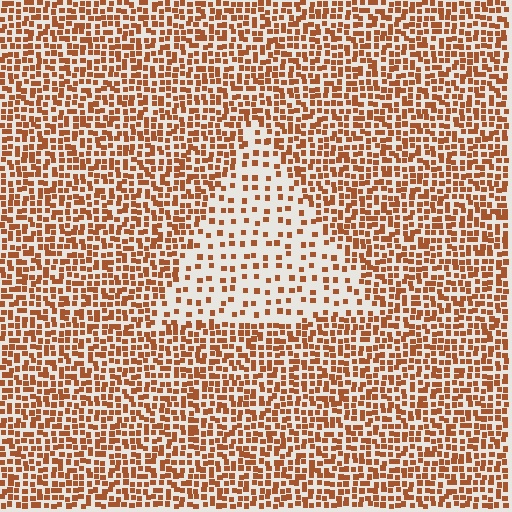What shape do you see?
I see a triangle.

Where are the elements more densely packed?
The elements are more densely packed outside the triangle boundary.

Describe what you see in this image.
The image contains small brown elements arranged at two different densities. A triangle-shaped region is visible where the elements are less densely packed than the surrounding area.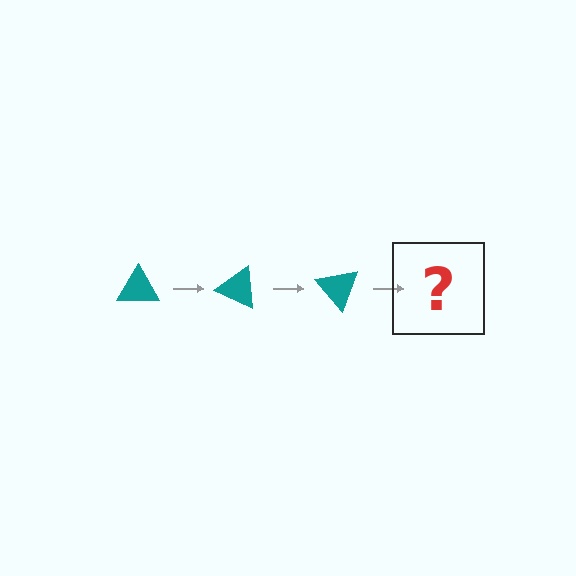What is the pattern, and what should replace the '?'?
The pattern is that the triangle rotates 25 degrees each step. The '?' should be a teal triangle rotated 75 degrees.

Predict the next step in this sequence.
The next step is a teal triangle rotated 75 degrees.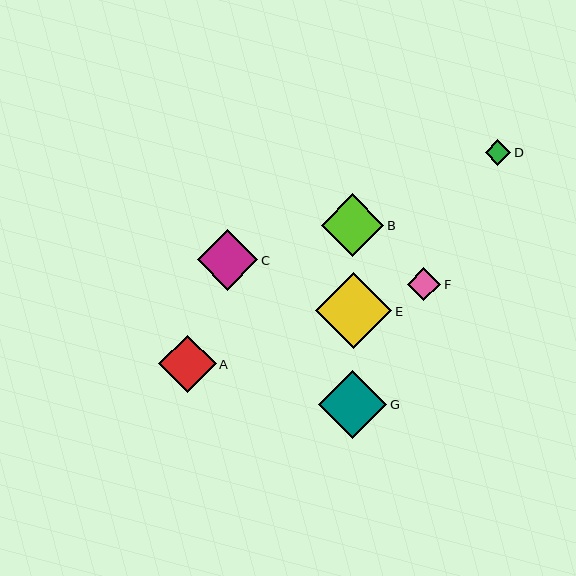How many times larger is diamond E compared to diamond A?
Diamond E is approximately 1.3 times the size of diamond A.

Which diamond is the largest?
Diamond E is the largest with a size of approximately 76 pixels.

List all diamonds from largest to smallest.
From largest to smallest: E, G, B, C, A, F, D.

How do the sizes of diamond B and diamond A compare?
Diamond B and diamond A are approximately the same size.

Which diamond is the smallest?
Diamond D is the smallest with a size of approximately 26 pixels.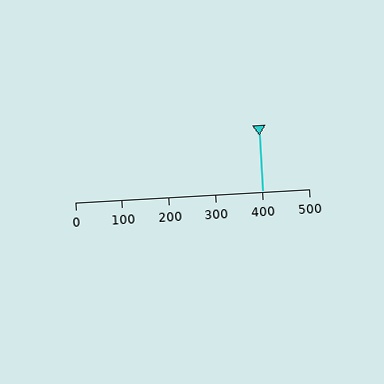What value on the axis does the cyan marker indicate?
The marker indicates approximately 400.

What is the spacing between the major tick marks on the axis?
The major ticks are spaced 100 apart.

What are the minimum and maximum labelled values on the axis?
The axis runs from 0 to 500.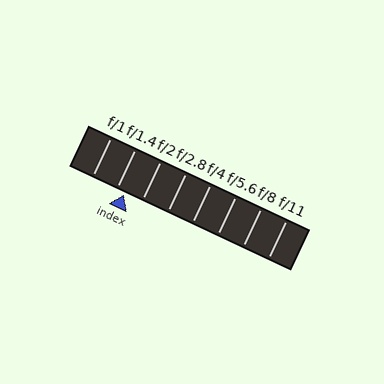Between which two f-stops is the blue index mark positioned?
The index mark is between f/1.4 and f/2.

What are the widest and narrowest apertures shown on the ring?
The widest aperture shown is f/1 and the narrowest is f/11.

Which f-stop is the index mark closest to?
The index mark is closest to f/1.4.